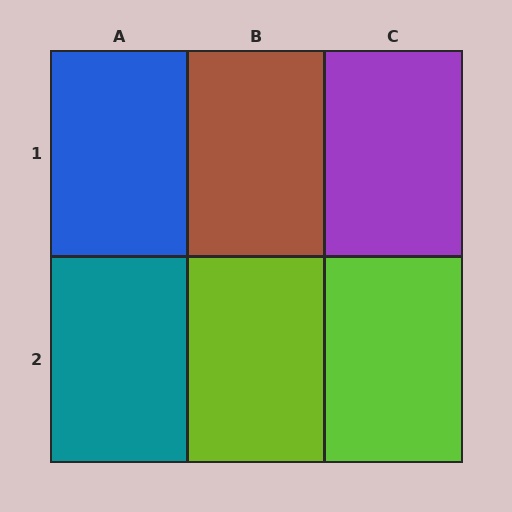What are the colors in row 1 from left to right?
Blue, brown, purple.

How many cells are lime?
2 cells are lime.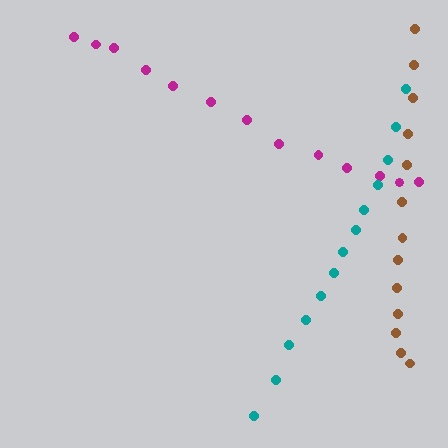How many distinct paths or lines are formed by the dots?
There are 3 distinct paths.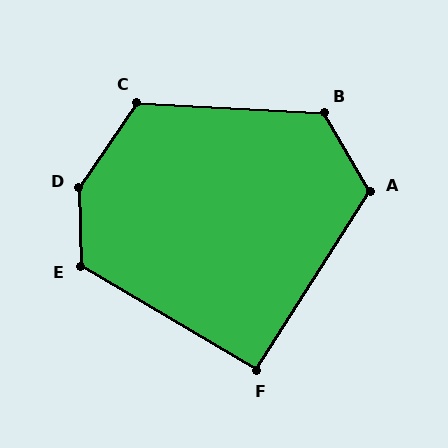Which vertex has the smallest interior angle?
F, at approximately 92 degrees.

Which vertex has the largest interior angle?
D, at approximately 145 degrees.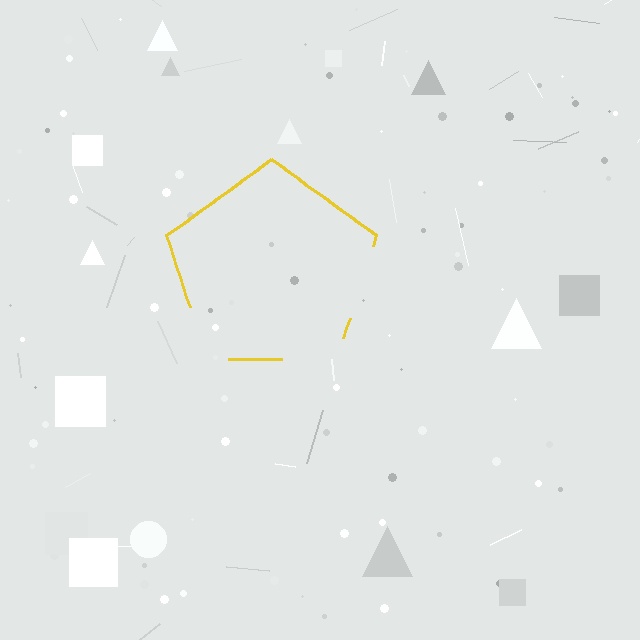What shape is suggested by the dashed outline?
The dashed outline suggests a pentagon.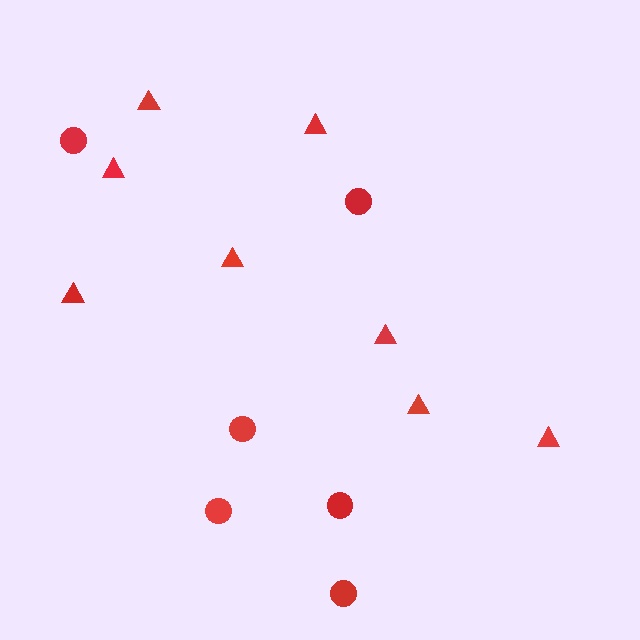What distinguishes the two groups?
There are 2 groups: one group of circles (6) and one group of triangles (8).